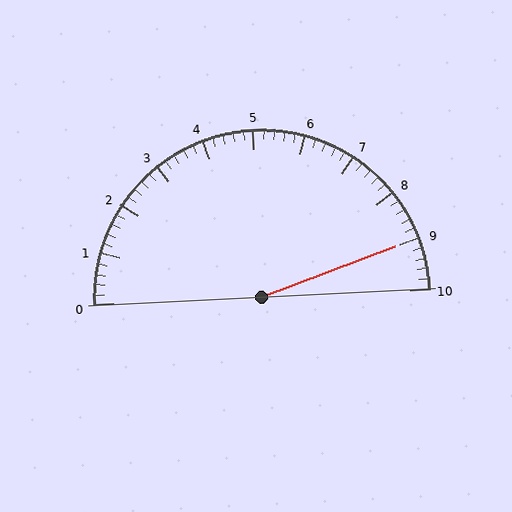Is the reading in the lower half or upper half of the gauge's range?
The reading is in the upper half of the range (0 to 10).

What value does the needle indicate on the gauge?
The needle indicates approximately 9.0.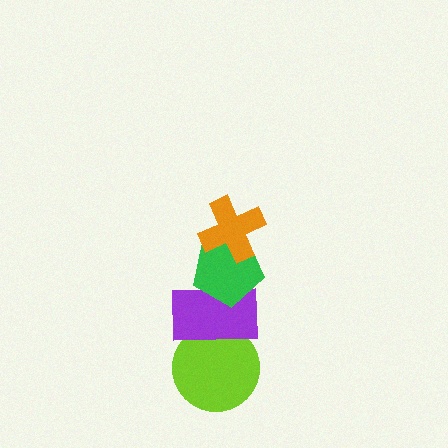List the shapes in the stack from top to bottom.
From top to bottom: the orange cross, the green pentagon, the purple rectangle, the lime circle.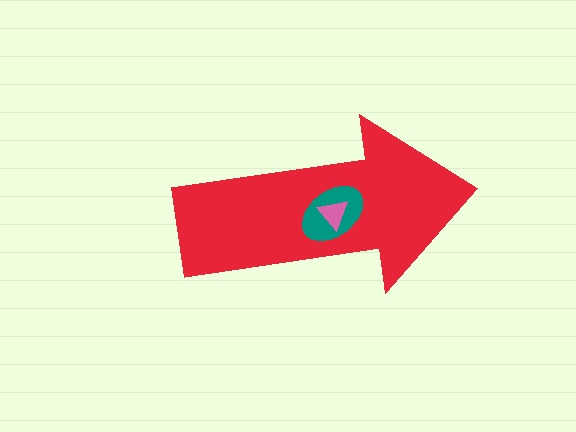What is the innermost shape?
The pink triangle.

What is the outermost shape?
The red arrow.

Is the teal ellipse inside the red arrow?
Yes.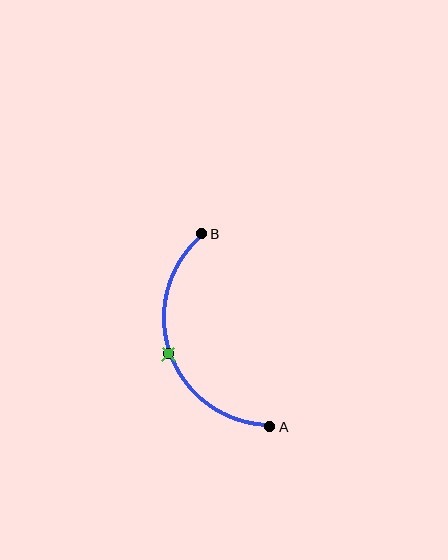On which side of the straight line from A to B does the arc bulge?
The arc bulges to the left of the straight line connecting A and B.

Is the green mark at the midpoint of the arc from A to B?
Yes. The green mark lies on the arc at equal arc-length from both A and B — it is the arc midpoint.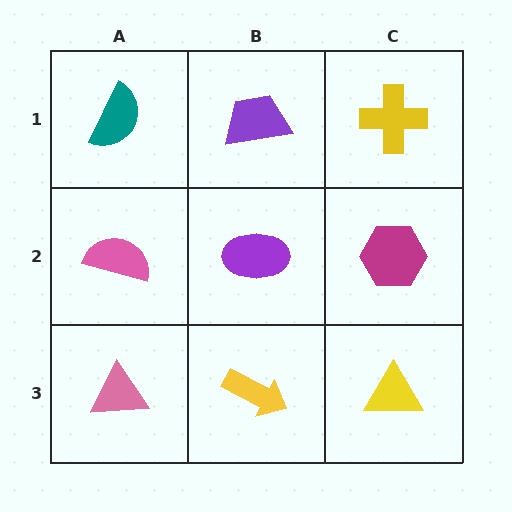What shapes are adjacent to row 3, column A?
A pink semicircle (row 2, column A), a yellow arrow (row 3, column B).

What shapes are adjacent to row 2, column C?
A yellow cross (row 1, column C), a yellow triangle (row 3, column C), a purple ellipse (row 2, column B).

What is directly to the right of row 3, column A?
A yellow arrow.